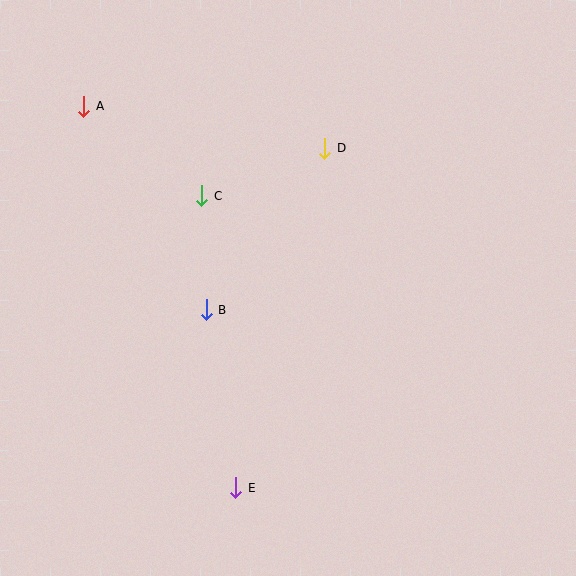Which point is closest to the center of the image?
Point B at (206, 310) is closest to the center.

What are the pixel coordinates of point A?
Point A is at (84, 106).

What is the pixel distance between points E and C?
The distance between E and C is 294 pixels.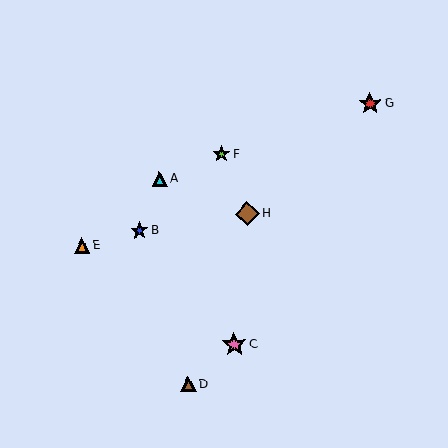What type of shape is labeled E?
Shape E is an orange triangle.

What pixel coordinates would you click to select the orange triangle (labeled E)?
Click at (82, 246) to select the orange triangle E.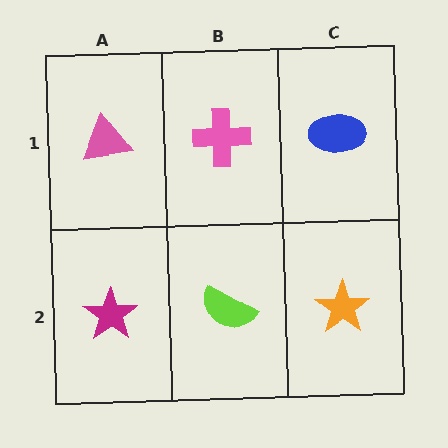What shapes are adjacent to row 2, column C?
A blue ellipse (row 1, column C), a lime semicircle (row 2, column B).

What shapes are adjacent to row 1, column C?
An orange star (row 2, column C), a pink cross (row 1, column B).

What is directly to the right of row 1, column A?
A pink cross.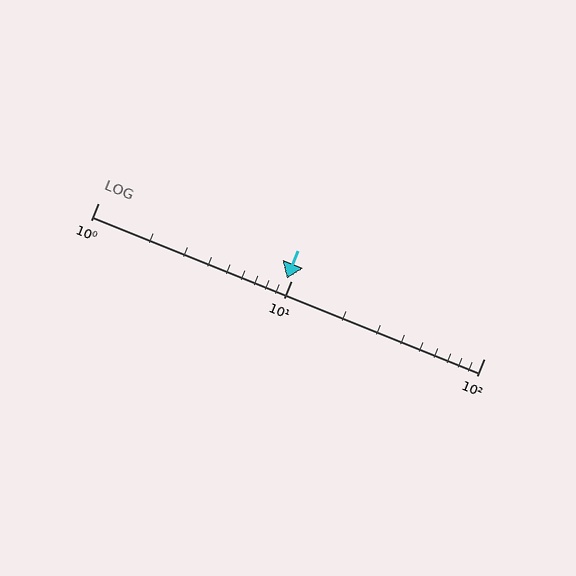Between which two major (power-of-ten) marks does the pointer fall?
The pointer is between 1 and 10.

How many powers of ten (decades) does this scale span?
The scale spans 2 decades, from 1 to 100.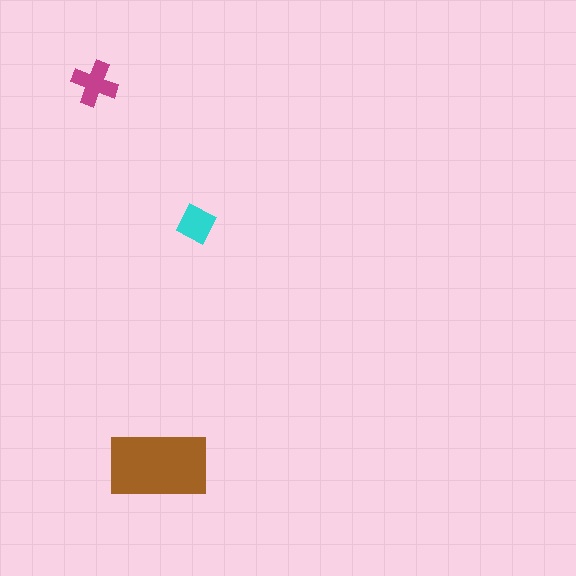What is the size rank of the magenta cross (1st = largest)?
2nd.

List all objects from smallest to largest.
The cyan square, the magenta cross, the brown rectangle.